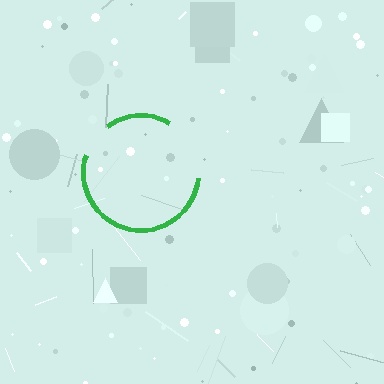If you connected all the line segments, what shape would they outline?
They would outline a circle.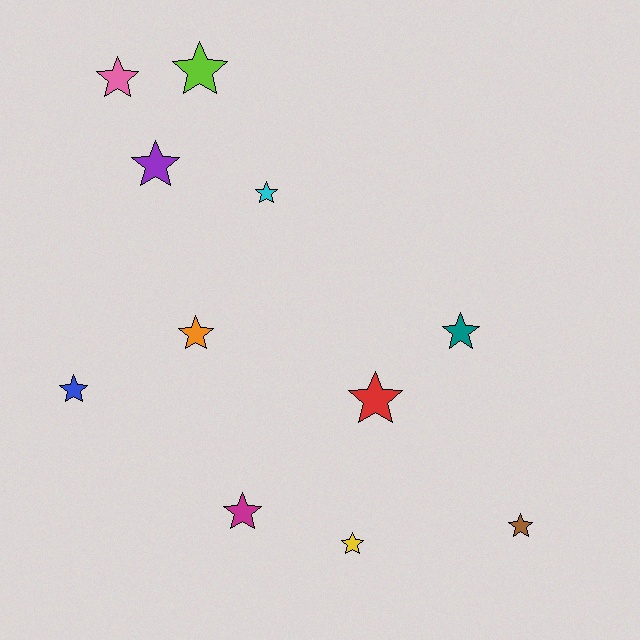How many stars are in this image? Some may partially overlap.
There are 11 stars.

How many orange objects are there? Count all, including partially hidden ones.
There is 1 orange object.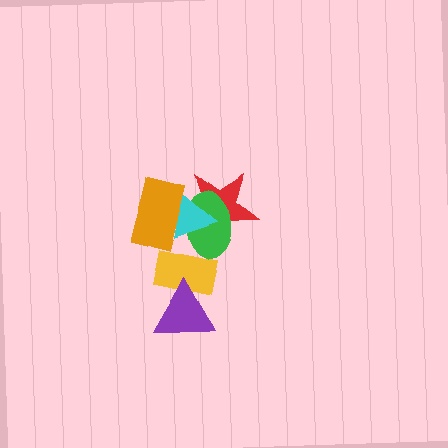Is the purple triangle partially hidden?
No, no other shape covers it.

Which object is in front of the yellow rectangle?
The purple triangle is in front of the yellow rectangle.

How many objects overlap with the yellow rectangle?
2 objects overlap with the yellow rectangle.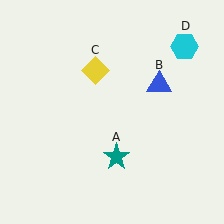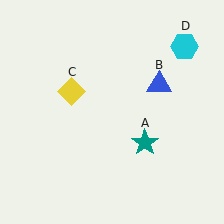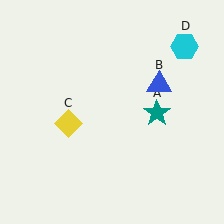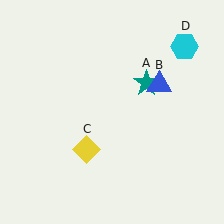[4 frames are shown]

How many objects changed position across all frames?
2 objects changed position: teal star (object A), yellow diamond (object C).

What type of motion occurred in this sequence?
The teal star (object A), yellow diamond (object C) rotated counterclockwise around the center of the scene.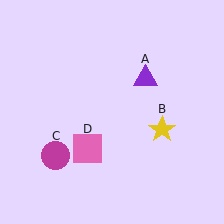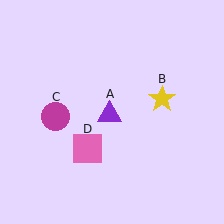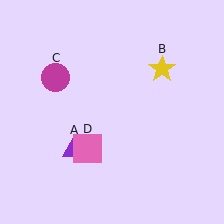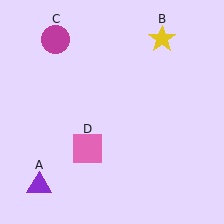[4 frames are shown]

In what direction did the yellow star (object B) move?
The yellow star (object B) moved up.